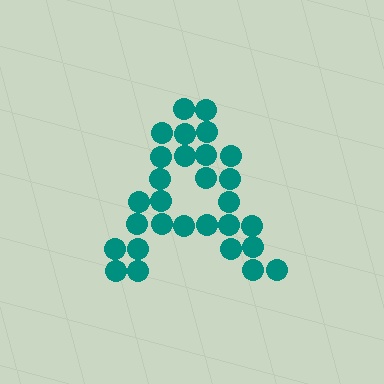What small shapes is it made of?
It is made of small circles.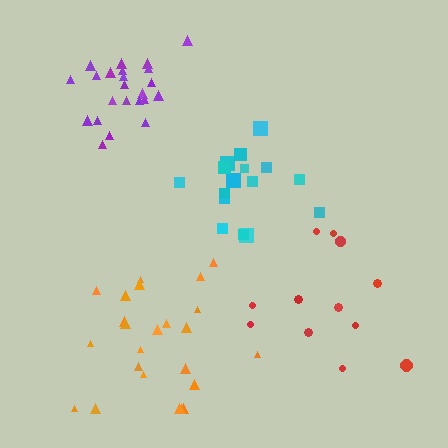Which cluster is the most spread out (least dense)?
Red.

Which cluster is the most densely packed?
Purple.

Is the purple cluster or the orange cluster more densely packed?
Purple.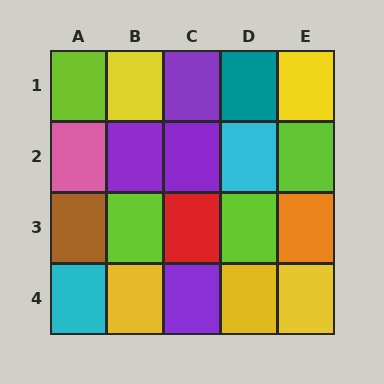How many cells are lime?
4 cells are lime.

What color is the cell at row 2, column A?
Pink.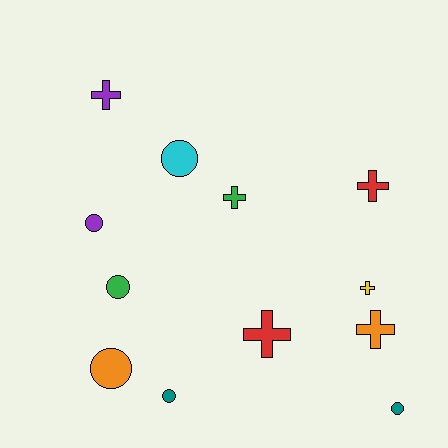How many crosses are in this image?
There are 6 crosses.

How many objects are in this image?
There are 12 objects.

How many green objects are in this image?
There are 2 green objects.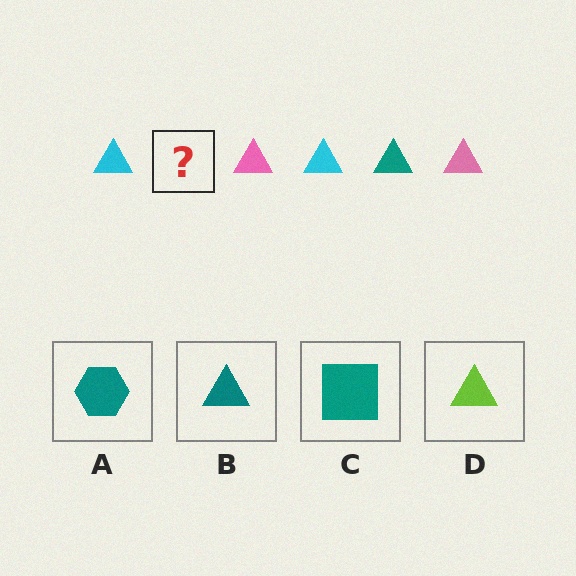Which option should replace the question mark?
Option B.